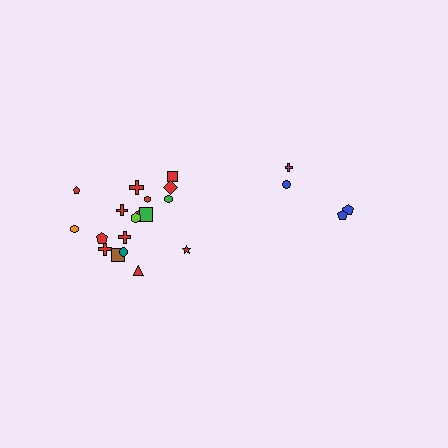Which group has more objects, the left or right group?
The left group.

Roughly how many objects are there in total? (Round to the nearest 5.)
Roughly 20 objects in total.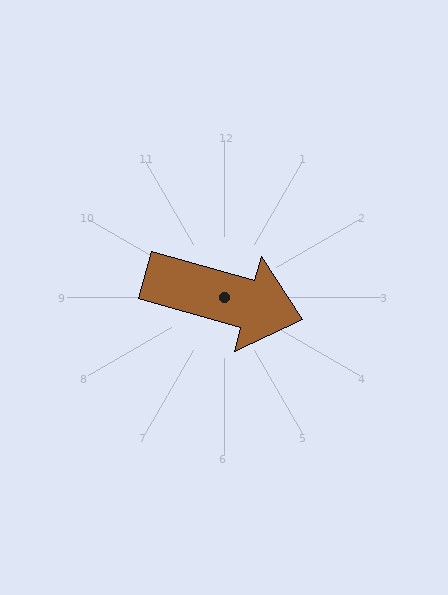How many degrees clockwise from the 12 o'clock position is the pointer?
Approximately 106 degrees.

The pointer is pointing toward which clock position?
Roughly 4 o'clock.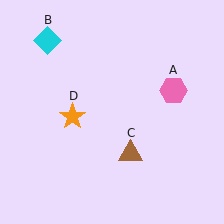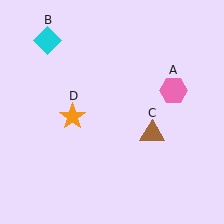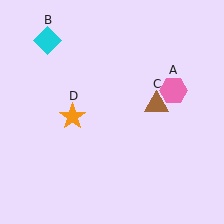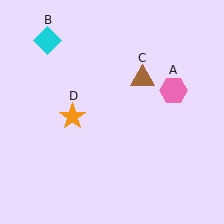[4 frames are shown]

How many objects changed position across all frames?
1 object changed position: brown triangle (object C).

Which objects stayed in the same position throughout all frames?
Pink hexagon (object A) and cyan diamond (object B) and orange star (object D) remained stationary.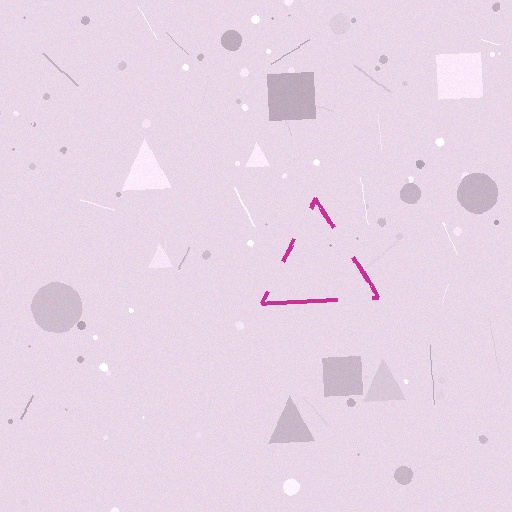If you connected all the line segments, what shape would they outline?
They would outline a triangle.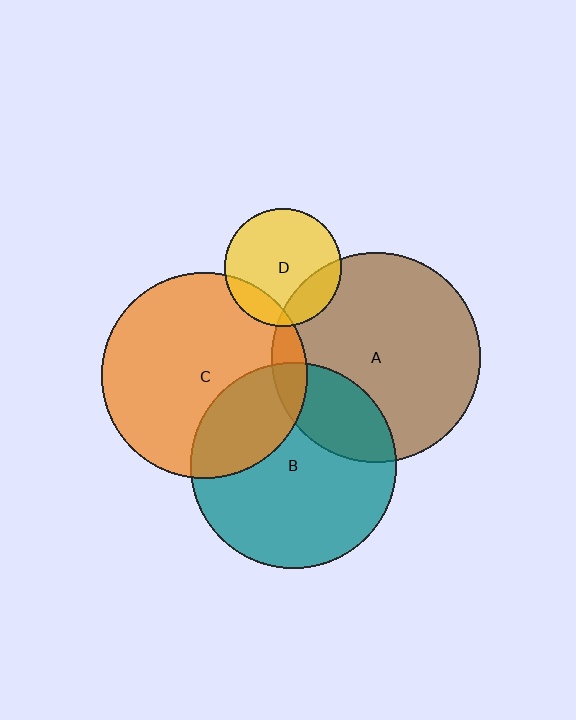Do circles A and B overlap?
Yes.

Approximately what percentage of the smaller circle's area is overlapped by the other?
Approximately 25%.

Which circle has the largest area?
Circle A (brown).